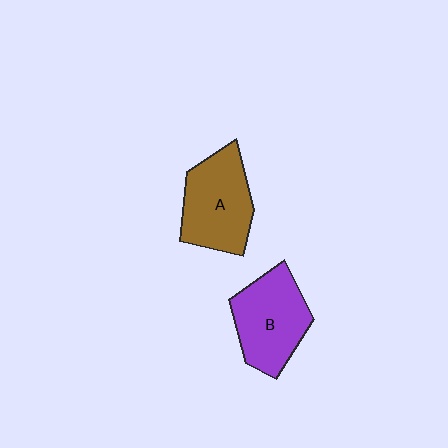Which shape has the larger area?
Shape A (brown).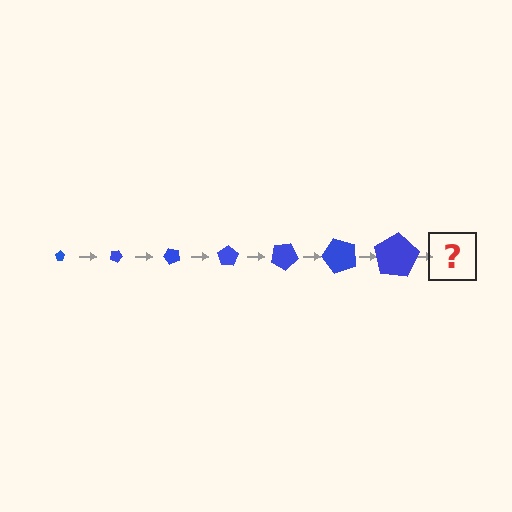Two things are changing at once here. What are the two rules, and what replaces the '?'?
The two rules are that the pentagon grows larger each step and it rotates 25 degrees each step. The '?' should be a pentagon, larger than the previous one and rotated 175 degrees from the start.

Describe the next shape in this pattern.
It should be a pentagon, larger than the previous one and rotated 175 degrees from the start.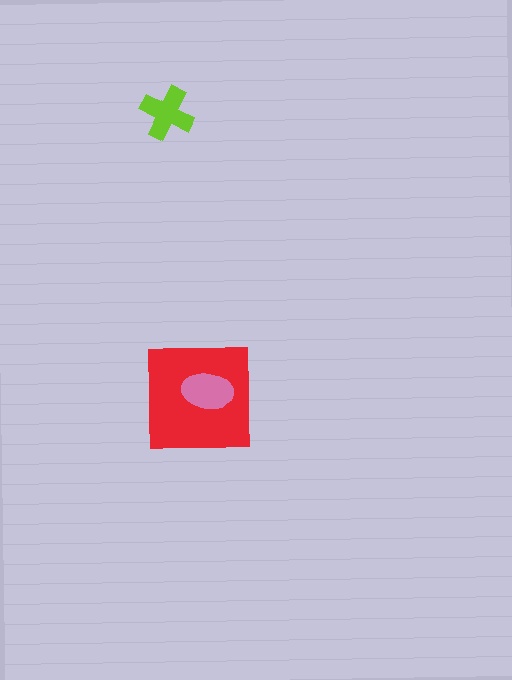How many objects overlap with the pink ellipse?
1 object overlaps with the pink ellipse.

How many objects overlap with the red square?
1 object overlaps with the red square.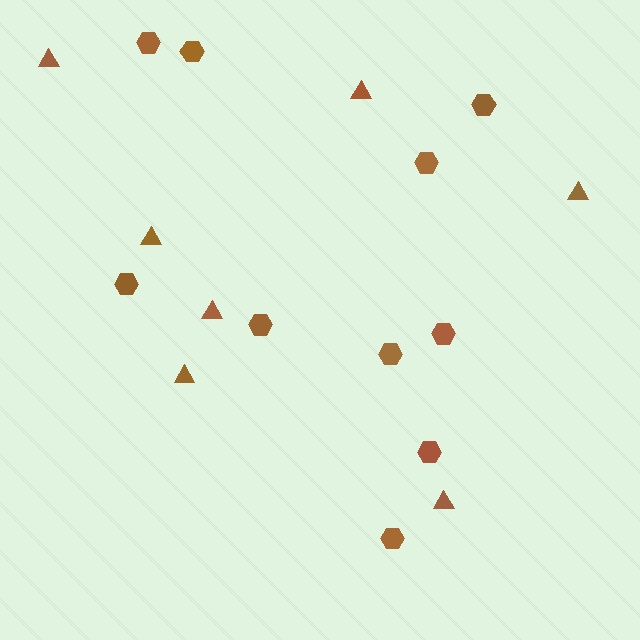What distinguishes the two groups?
There are 2 groups: one group of hexagons (10) and one group of triangles (7).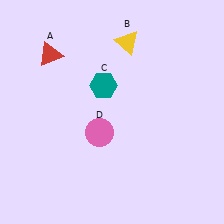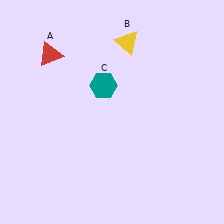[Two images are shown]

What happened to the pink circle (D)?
The pink circle (D) was removed in Image 2. It was in the bottom-left area of Image 1.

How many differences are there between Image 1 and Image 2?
There is 1 difference between the two images.